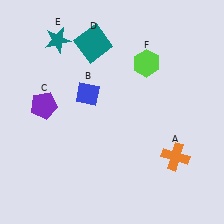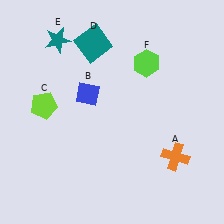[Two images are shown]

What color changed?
The pentagon (C) changed from purple in Image 1 to lime in Image 2.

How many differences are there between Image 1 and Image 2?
There is 1 difference between the two images.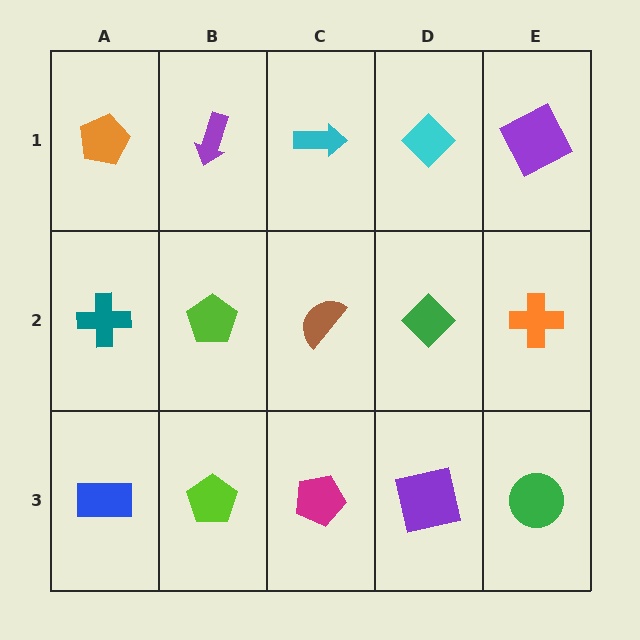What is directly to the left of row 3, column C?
A lime pentagon.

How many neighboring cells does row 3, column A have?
2.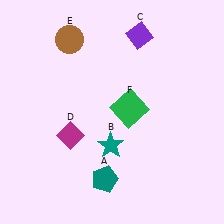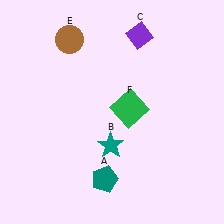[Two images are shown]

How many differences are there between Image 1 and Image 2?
There is 1 difference between the two images.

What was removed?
The magenta diamond (D) was removed in Image 2.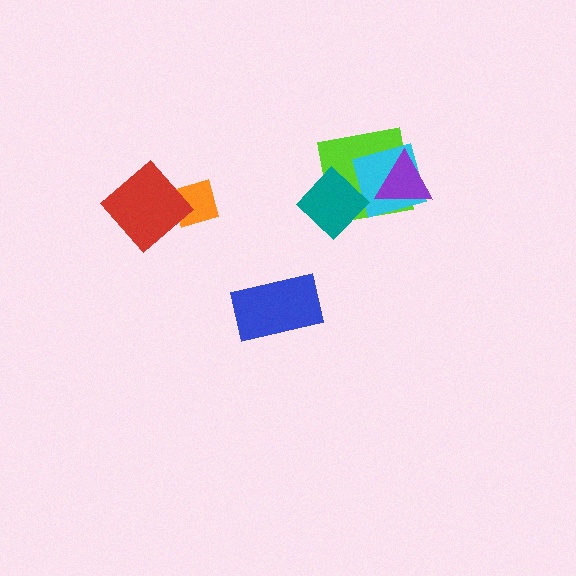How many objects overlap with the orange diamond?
1 object overlaps with the orange diamond.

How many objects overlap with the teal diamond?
2 objects overlap with the teal diamond.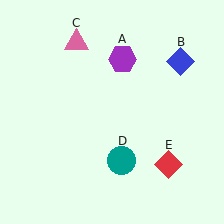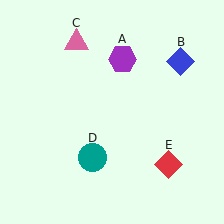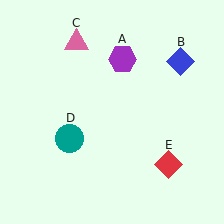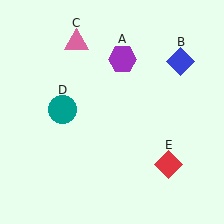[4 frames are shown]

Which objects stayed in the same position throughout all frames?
Purple hexagon (object A) and blue diamond (object B) and pink triangle (object C) and red diamond (object E) remained stationary.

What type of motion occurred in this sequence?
The teal circle (object D) rotated clockwise around the center of the scene.